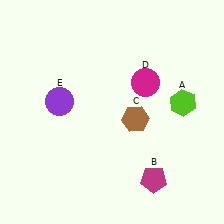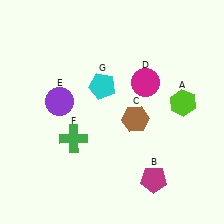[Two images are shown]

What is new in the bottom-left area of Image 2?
A green cross (F) was added in the bottom-left area of Image 2.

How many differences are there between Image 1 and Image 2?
There are 2 differences between the two images.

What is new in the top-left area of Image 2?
A cyan pentagon (G) was added in the top-left area of Image 2.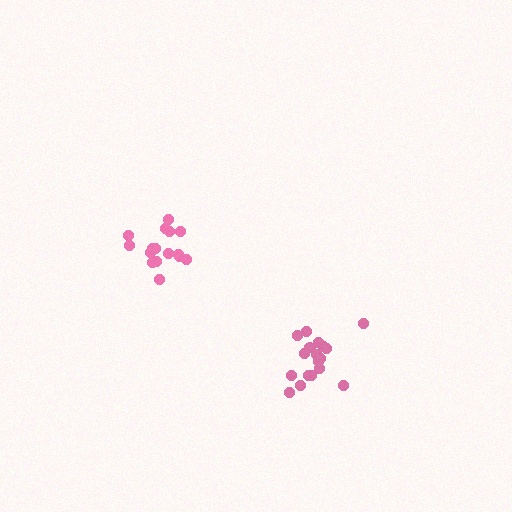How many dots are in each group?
Group 1: 17 dots, Group 2: 18 dots (35 total).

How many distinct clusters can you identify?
There are 2 distinct clusters.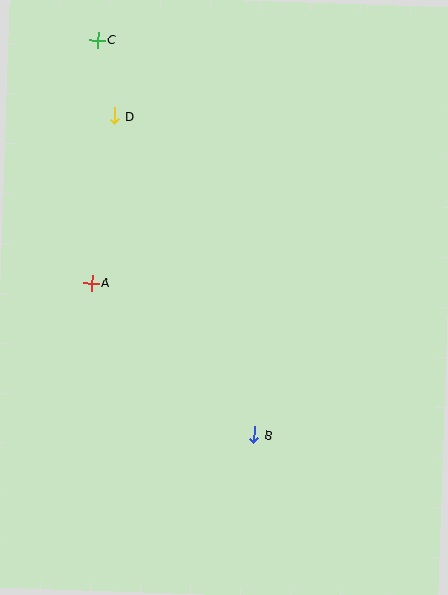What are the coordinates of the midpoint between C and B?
The midpoint between C and B is at (176, 238).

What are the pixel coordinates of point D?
Point D is at (115, 116).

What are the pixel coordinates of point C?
Point C is at (98, 40).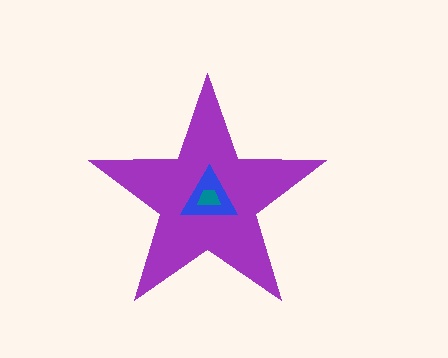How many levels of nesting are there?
3.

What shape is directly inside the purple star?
The blue triangle.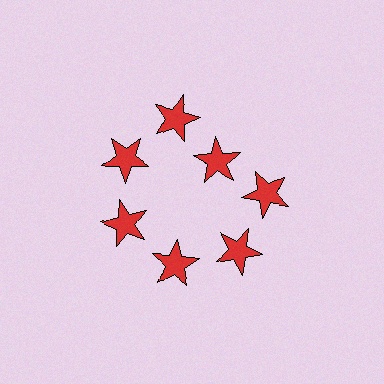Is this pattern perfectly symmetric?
No. The 7 red stars are arranged in a ring, but one element near the 1 o'clock position is pulled inward toward the center, breaking the 7-fold rotational symmetry.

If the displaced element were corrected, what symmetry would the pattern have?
It would have 7-fold rotational symmetry — the pattern would map onto itself every 51 degrees.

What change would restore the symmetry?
The symmetry would be restored by moving it outward, back onto the ring so that all 7 stars sit at equal angles and equal distance from the center.